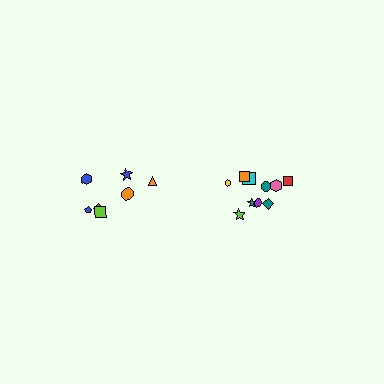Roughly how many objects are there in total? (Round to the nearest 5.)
Roughly 15 objects in total.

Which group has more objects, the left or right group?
The right group.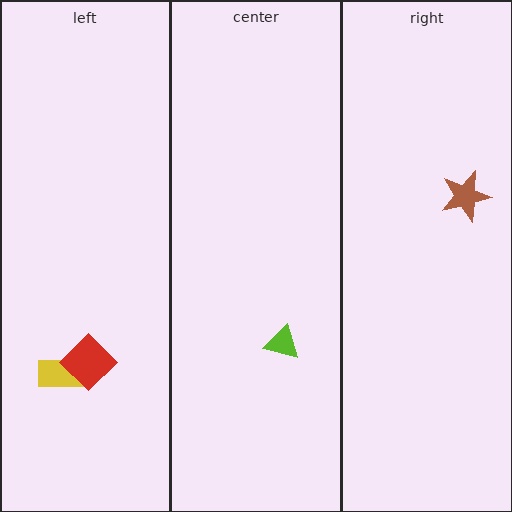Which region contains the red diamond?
The left region.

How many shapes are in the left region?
2.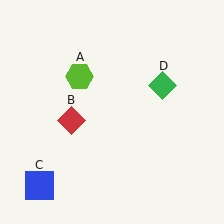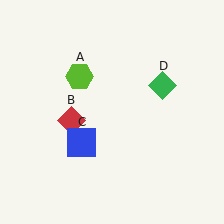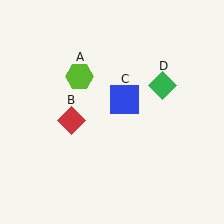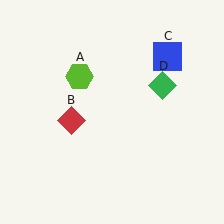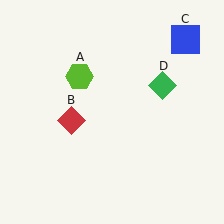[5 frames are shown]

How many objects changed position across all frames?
1 object changed position: blue square (object C).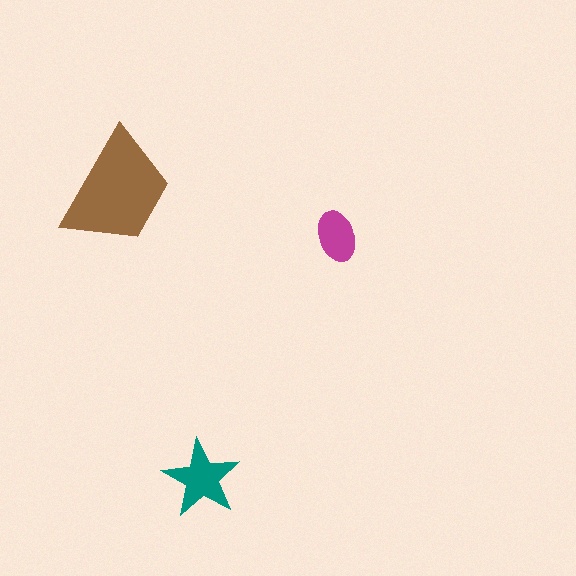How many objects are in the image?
There are 3 objects in the image.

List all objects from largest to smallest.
The brown trapezoid, the teal star, the magenta ellipse.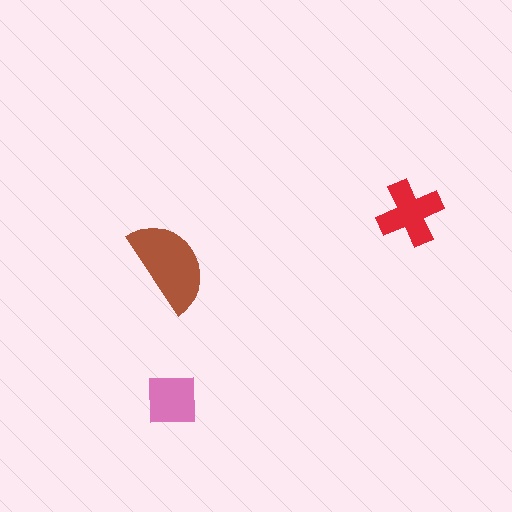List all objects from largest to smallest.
The brown semicircle, the red cross, the pink square.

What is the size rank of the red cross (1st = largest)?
2nd.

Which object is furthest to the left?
The pink square is leftmost.